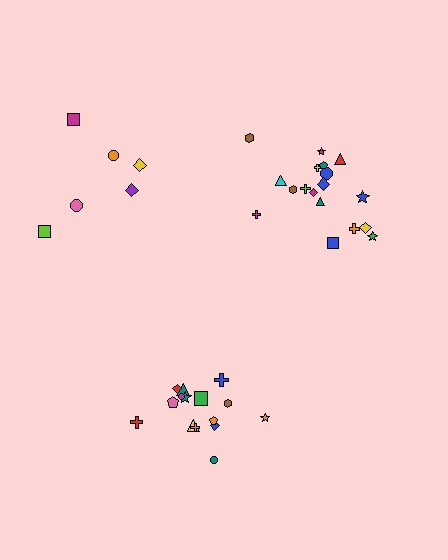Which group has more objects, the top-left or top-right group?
The top-right group.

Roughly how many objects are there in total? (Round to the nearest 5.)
Roughly 40 objects in total.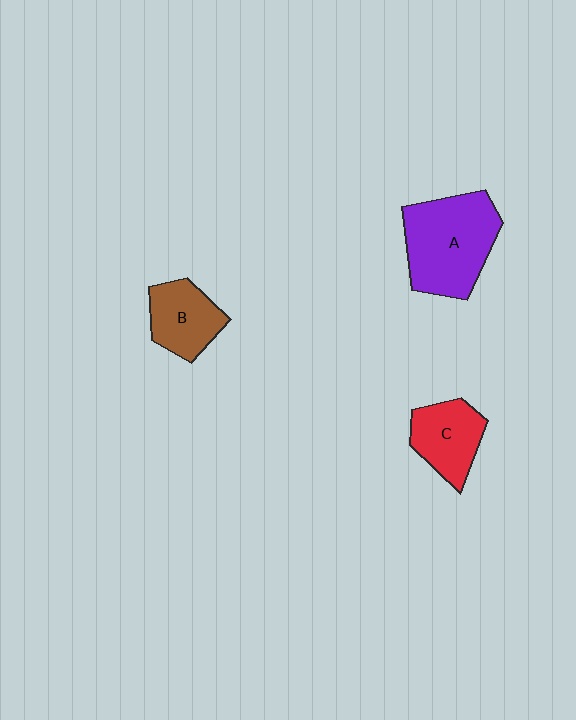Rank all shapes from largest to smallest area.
From largest to smallest: A (purple), C (red), B (brown).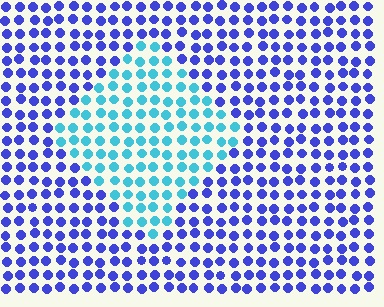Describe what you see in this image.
The image is filled with small blue elements in a uniform arrangement. A diamond-shaped region is visible where the elements are tinted to a slightly different hue, forming a subtle color boundary.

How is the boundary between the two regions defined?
The boundary is defined purely by a slight shift in hue (about 51 degrees). Spacing, size, and orientation are identical on both sides.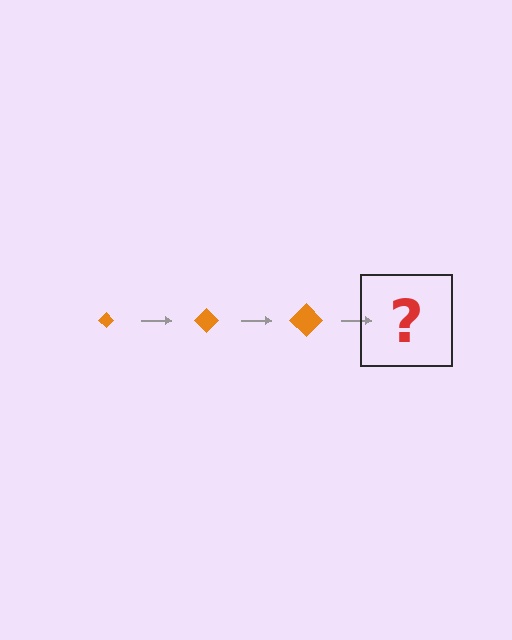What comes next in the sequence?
The next element should be an orange diamond, larger than the previous one.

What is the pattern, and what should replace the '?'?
The pattern is that the diamond gets progressively larger each step. The '?' should be an orange diamond, larger than the previous one.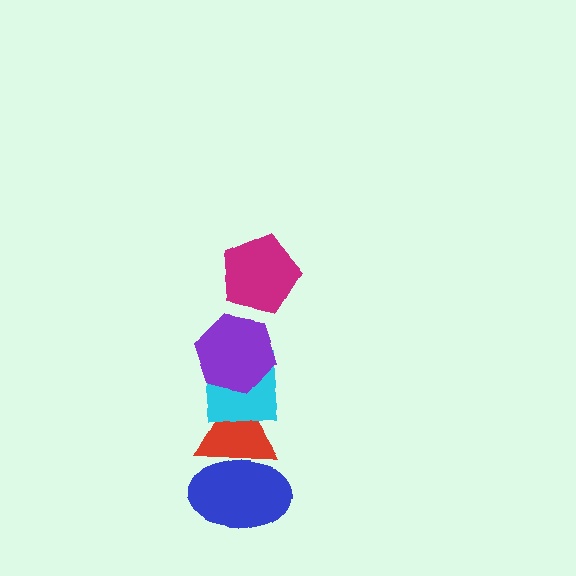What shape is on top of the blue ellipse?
The red triangle is on top of the blue ellipse.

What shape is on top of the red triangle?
The cyan square is on top of the red triangle.